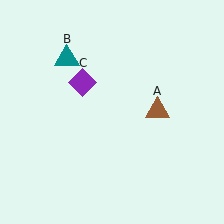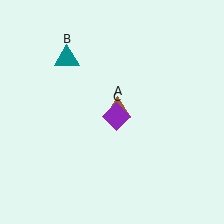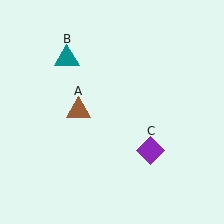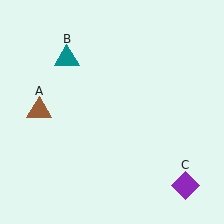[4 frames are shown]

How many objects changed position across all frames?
2 objects changed position: brown triangle (object A), purple diamond (object C).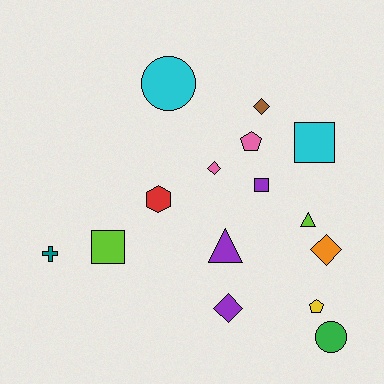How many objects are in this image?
There are 15 objects.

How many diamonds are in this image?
There are 4 diamonds.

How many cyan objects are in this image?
There are 2 cyan objects.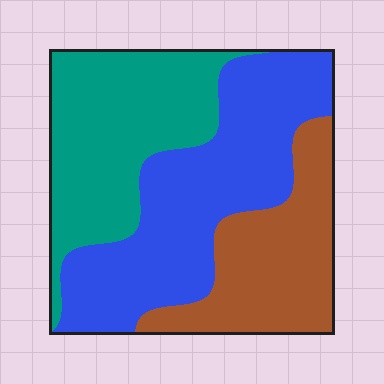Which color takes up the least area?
Brown, at roughly 25%.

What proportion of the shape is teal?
Teal covers roughly 35% of the shape.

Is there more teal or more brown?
Teal.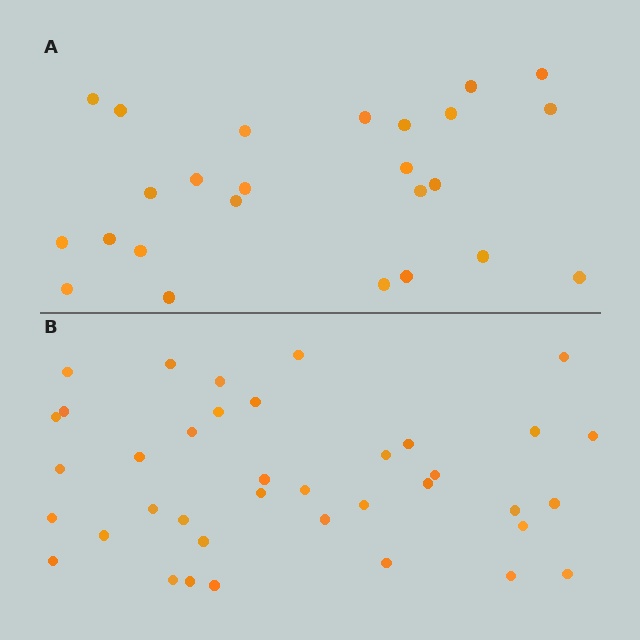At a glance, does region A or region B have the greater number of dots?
Region B (the bottom region) has more dots.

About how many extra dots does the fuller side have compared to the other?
Region B has approximately 15 more dots than region A.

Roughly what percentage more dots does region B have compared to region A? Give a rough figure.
About 50% more.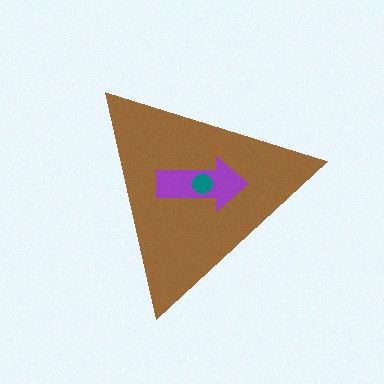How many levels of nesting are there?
3.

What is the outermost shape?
The brown triangle.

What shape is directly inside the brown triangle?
The purple arrow.